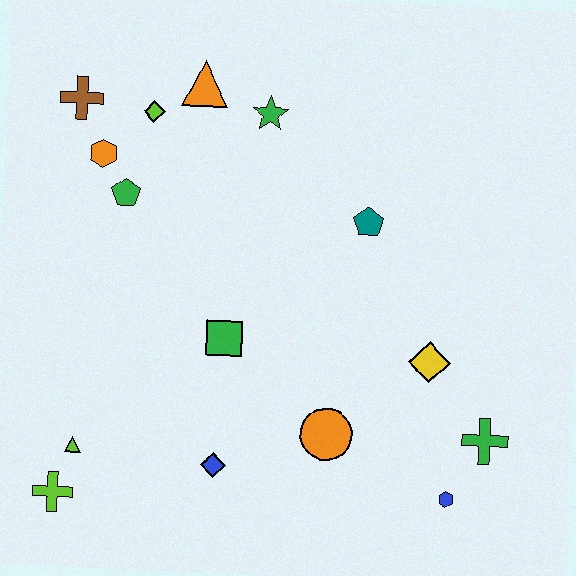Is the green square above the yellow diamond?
Yes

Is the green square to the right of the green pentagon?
Yes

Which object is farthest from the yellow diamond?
The brown cross is farthest from the yellow diamond.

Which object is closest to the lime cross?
The lime triangle is closest to the lime cross.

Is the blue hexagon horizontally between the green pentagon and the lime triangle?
No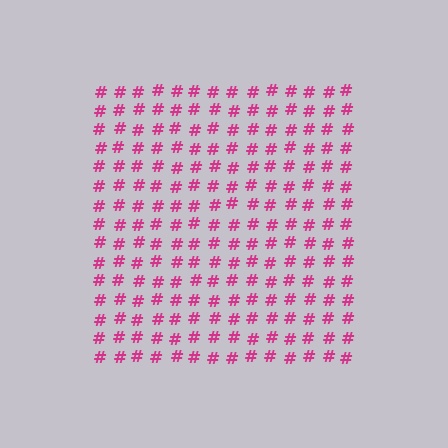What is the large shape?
The large shape is a square.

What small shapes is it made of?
It is made of small hash symbols.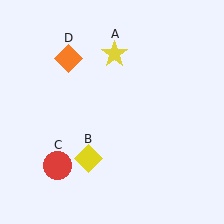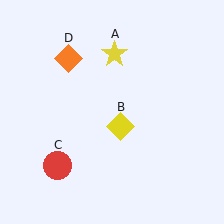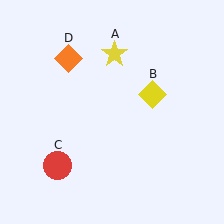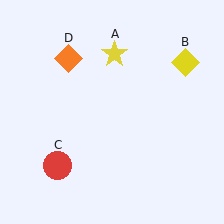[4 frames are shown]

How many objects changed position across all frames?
1 object changed position: yellow diamond (object B).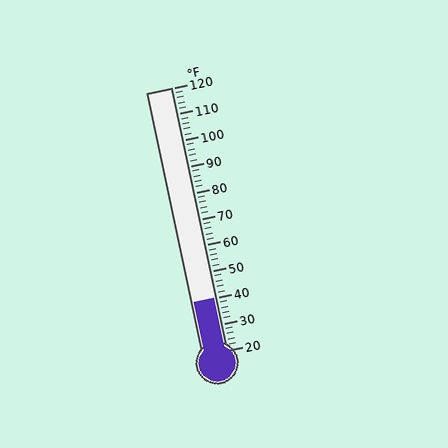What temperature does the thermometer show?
The thermometer shows approximately 40°F.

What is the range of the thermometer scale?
The thermometer scale ranges from 20°F to 120°F.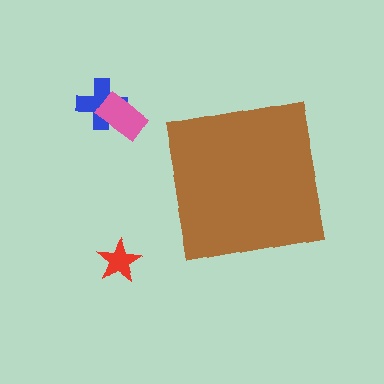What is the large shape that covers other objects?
A brown square.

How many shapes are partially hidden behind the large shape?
0 shapes are partially hidden.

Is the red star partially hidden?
No, the red star is fully visible.